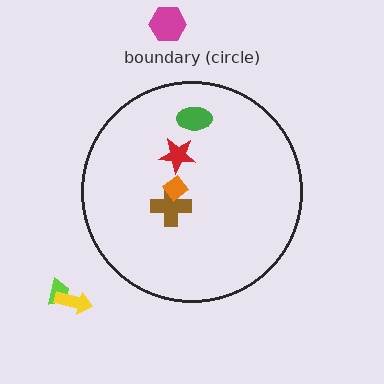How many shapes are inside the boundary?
4 inside, 3 outside.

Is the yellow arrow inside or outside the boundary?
Outside.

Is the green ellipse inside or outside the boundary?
Inside.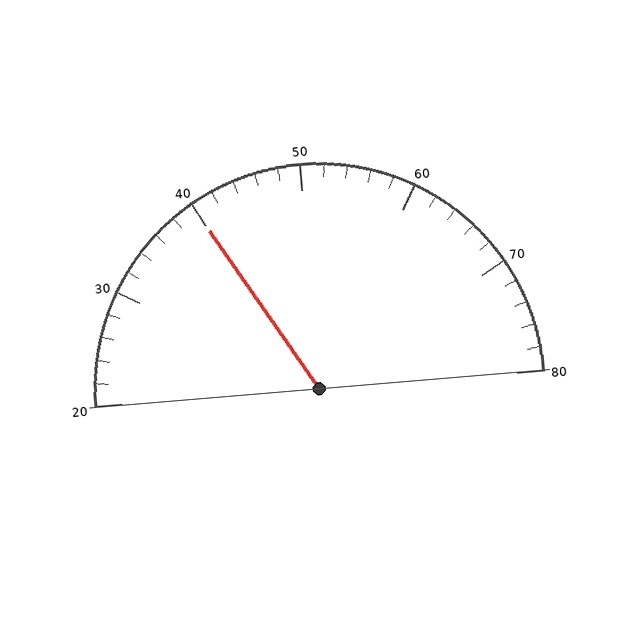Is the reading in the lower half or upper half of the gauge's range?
The reading is in the lower half of the range (20 to 80).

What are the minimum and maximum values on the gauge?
The gauge ranges from 20 to 80.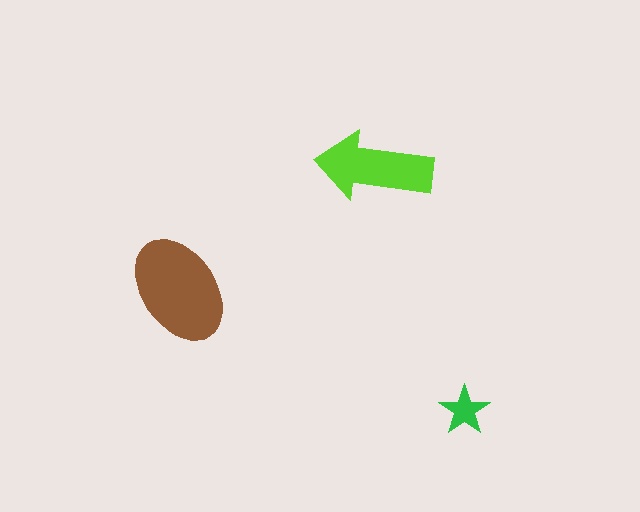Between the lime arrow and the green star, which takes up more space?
The lime arrow.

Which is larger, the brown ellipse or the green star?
The brown ellipse.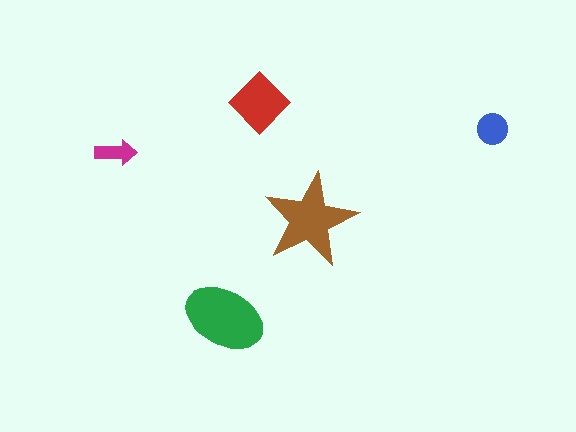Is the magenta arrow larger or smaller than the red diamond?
Smaller.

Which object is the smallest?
The magenta arrow.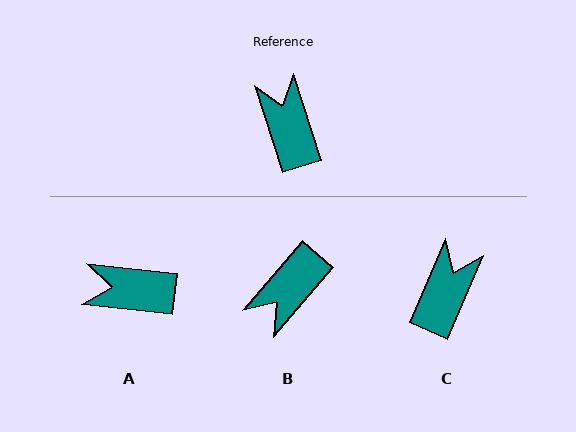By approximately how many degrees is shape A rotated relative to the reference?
Approximately 66 degrees counter-clockwise.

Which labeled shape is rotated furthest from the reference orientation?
B, about 122 degrees away.